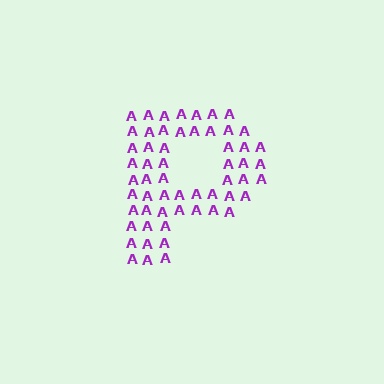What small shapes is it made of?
It is made of small letter A's.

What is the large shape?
The large shape is the letter P.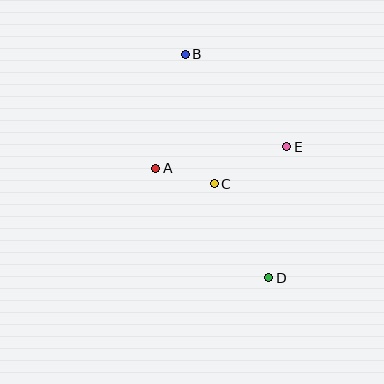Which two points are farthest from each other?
Points B and D are farthest from each other.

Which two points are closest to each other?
Points A and C are closest to each other.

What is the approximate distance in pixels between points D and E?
The distance between D and E is approximately 132 pixels.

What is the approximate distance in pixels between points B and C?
The distance between B and C is approximately 133 pixels.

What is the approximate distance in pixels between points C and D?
The distance between C and D is approximately 109 pixels.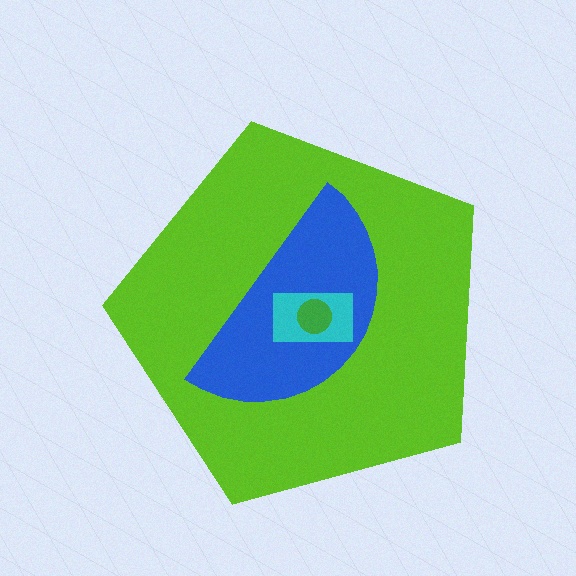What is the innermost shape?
The green circle.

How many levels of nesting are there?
4.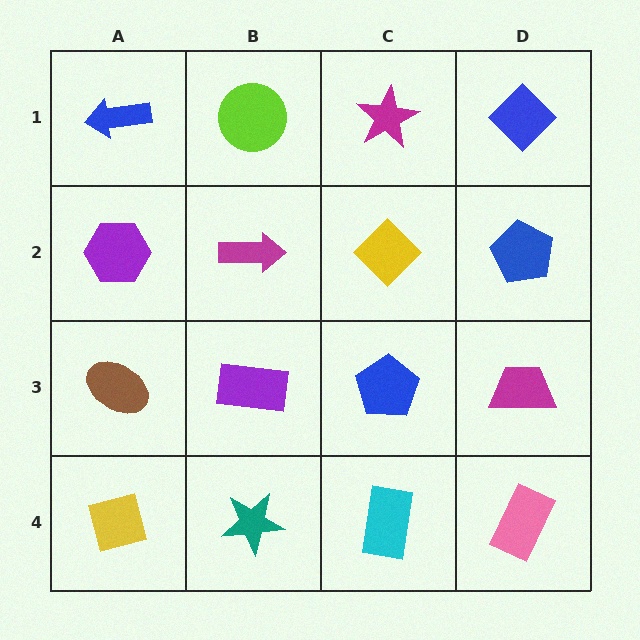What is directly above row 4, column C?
A blue pentagon.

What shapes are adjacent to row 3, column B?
A magenta arrow (row 2, column B), a teal star (row 4, column B), a brown ellipse (row 3, column A), a blue pentagon (row 3, column C).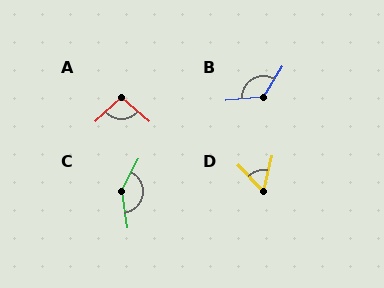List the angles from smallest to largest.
D (57°), A (96°), B (126°), C (142°).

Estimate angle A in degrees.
Approximately 96 degrees.